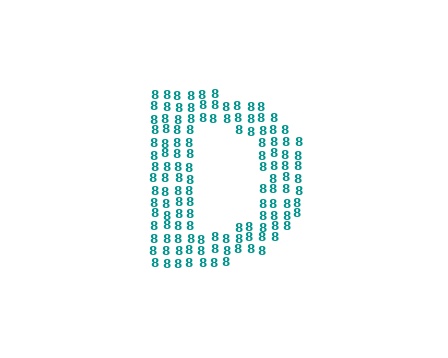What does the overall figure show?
The overall figure shows the letter D.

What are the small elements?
The small elements are digit 8's.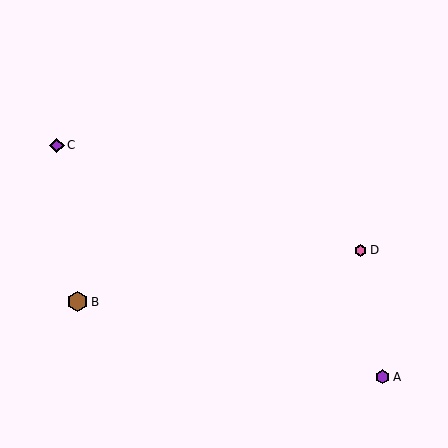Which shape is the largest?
The brown hexagon (labeled B) is the largest.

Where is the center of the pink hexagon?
The center of the pink hexagon is at (361, 250).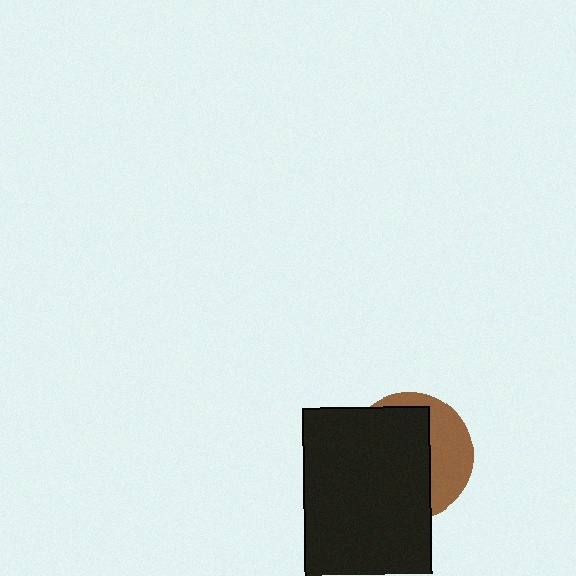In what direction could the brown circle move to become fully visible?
The brown circle could move right. That would shift it out from behind the black rectangle entirely.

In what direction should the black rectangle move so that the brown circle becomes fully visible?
The black rectangle should move left. That is the shortest direction to clear the overlap and leave the brown circle fully visible.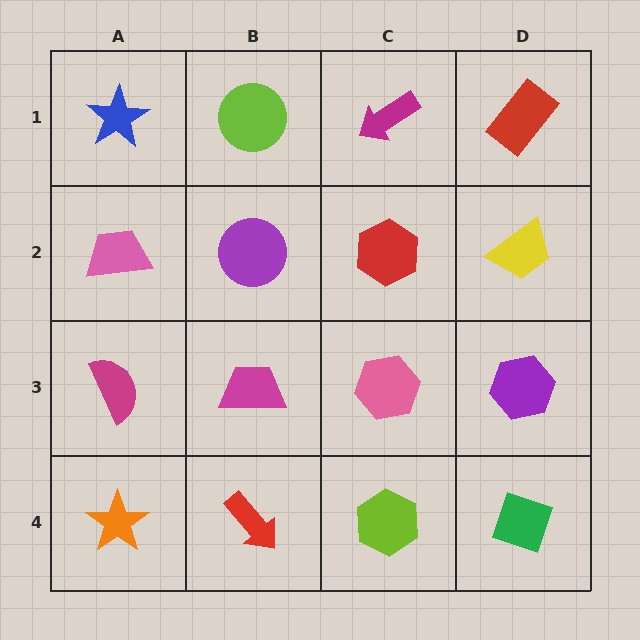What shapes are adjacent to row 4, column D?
A purple hexagon (row 3, column D), a lime hexagon (row 4, column C).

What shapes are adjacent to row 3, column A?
A pink trapezoid (row 2, column A), an orange star (row 4, column A), a magenta trapezoid (row 3, column B).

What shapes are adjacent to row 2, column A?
A blue star (row 1, column A), a magenta semicircle (row 3, column A), a purple circle (row 2, column B).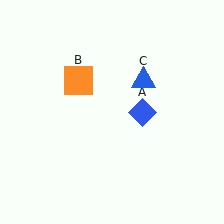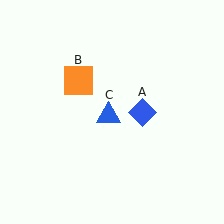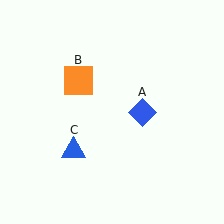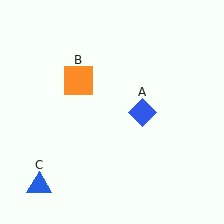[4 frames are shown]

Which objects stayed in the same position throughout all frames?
Blue diamond (object A) and orange square (object B) remained stationary.